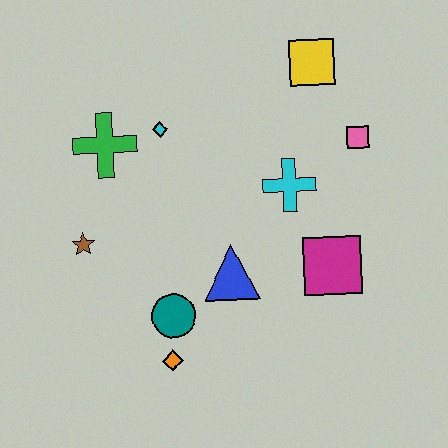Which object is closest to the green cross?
The cyan diamond is closest to the green cross.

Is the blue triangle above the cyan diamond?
No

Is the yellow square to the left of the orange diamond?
No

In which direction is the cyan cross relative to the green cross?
The cyan cross is to the right of the green cross.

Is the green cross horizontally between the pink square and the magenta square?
No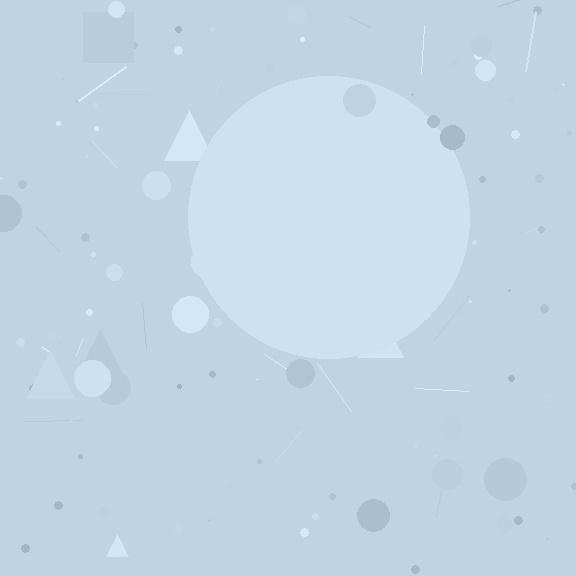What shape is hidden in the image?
A circle is hidden in the image.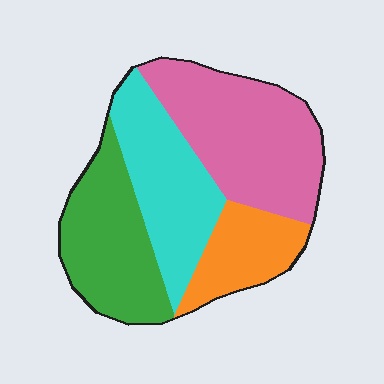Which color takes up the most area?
Pink, at roughly 35%.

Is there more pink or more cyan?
Pink.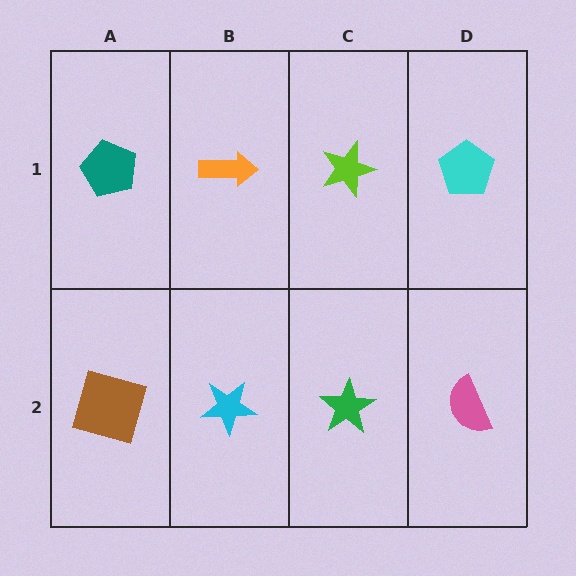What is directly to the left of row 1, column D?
A lime star.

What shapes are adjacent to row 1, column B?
A cyan star (row 2, column B), a teal pentagon (row 1, column A), a lime star (row 1, column C).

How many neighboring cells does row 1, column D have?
2.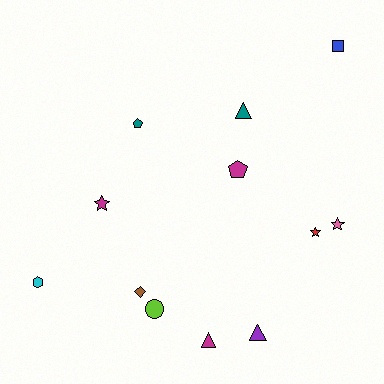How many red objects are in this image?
There is 1 red object.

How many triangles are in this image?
There are 3 triangles.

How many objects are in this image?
There are 12 objects.